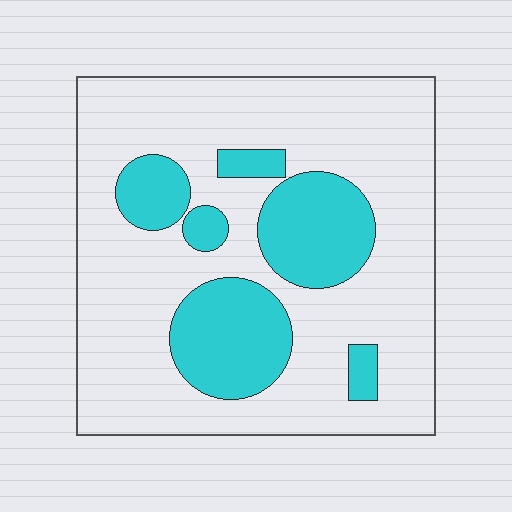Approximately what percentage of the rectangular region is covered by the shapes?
Approximately 25%.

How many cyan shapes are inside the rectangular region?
6.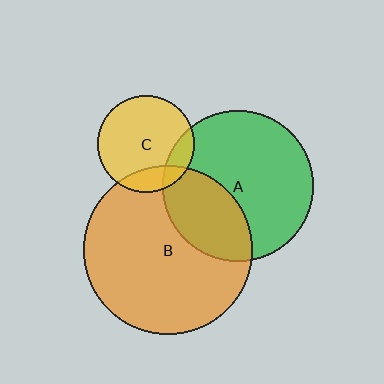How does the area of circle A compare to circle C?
Approximately 2.4 times.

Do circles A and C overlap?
Yes.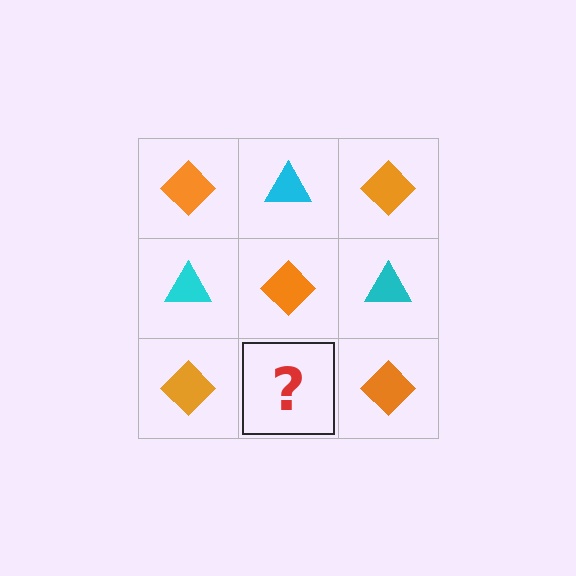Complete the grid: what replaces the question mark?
The question mark should be replaced with a cyan triangle.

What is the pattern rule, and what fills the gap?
The rule is that it alternates orange diamond and cyan triangle in a checkerboard pattern. The gap should be filled with a cyan triangle.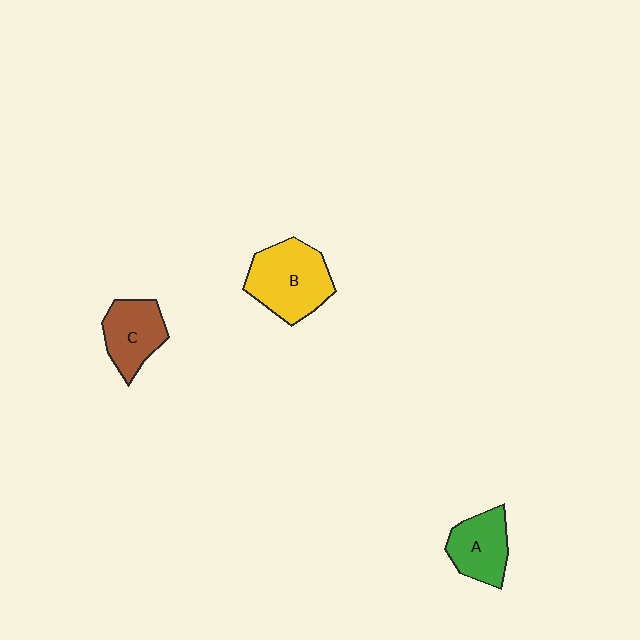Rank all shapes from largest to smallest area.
From largest to smallest: B (yellow), C (brown), A (green).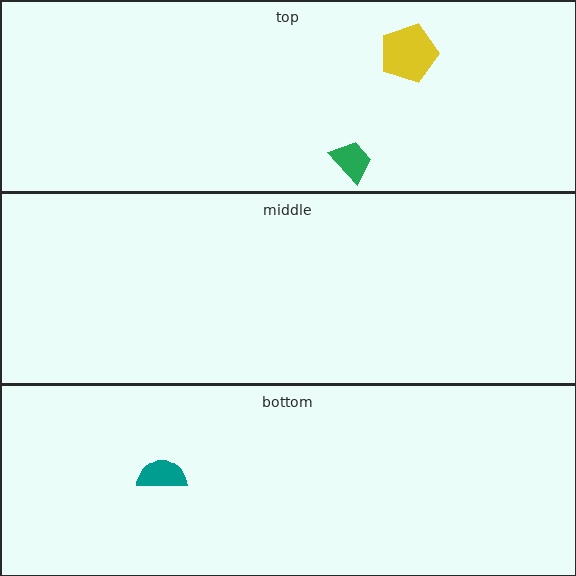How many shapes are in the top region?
2.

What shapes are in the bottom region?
The teal semicircle.